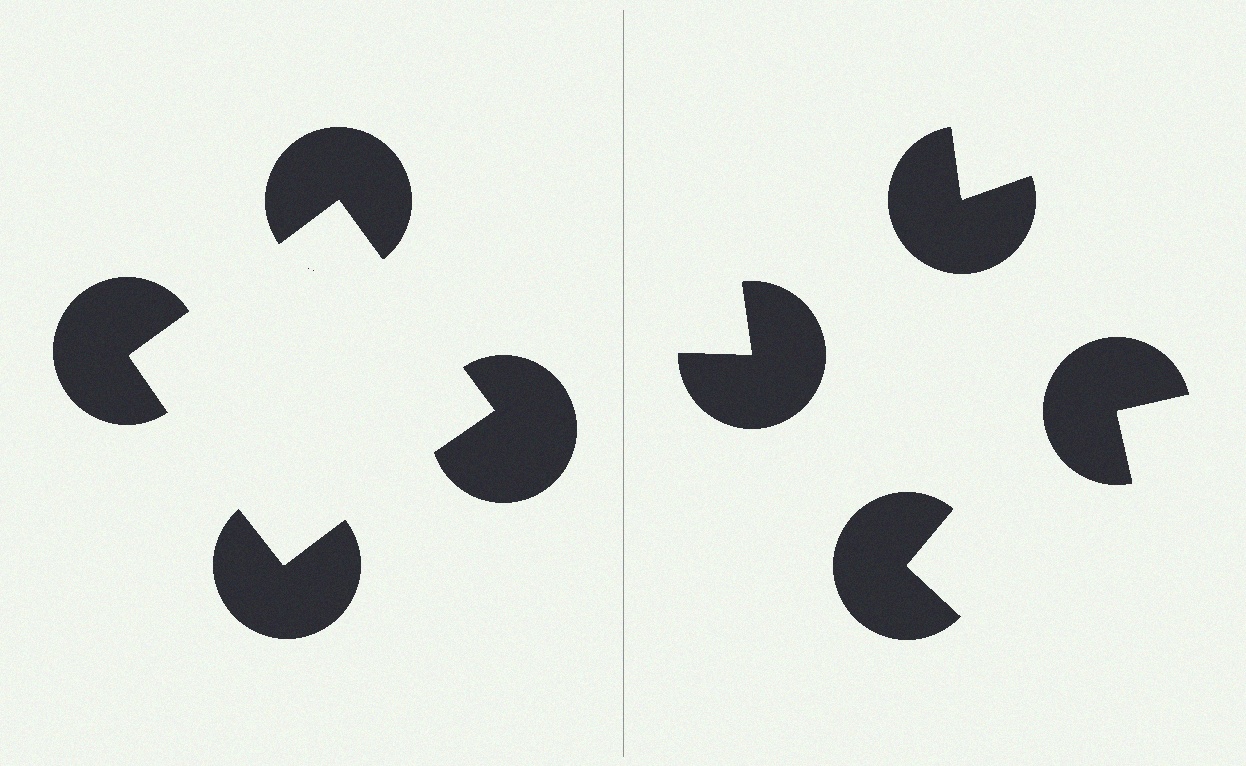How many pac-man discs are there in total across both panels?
8 — 4 on each side.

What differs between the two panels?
The pac-man discs are positioned identically on both sides; only the wedge orientations differ. On the left they align to a square; on the right they are misaligned.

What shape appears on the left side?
An illusory square.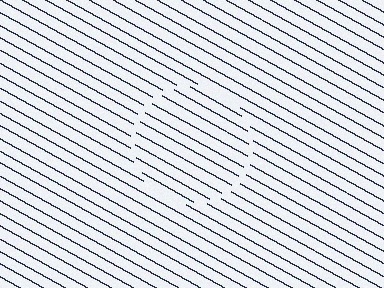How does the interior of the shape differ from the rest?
The interior of the shape contains the same grating, shifted by half a period — the contour is defined by the phase discontinuity where line-ends from the inner and outer gratings abut.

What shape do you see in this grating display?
An illusory circle. The interior of the shape contains the same grating, shifted by half a period — the contour is defined by the phase discontinuity where line-ends from the inner and outer gratings abut.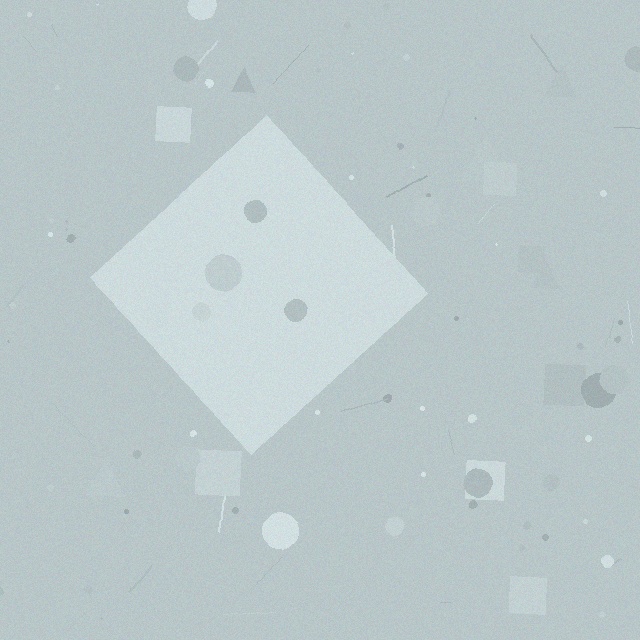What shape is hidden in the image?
A diamond is hidden in the image.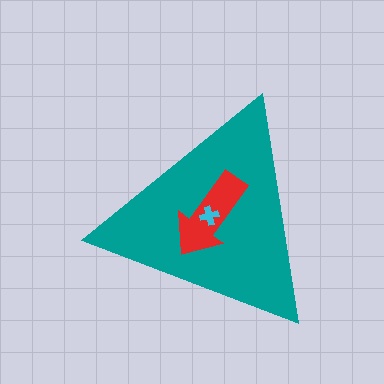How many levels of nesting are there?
3.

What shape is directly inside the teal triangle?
The red arrow.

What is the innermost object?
The cyan cross.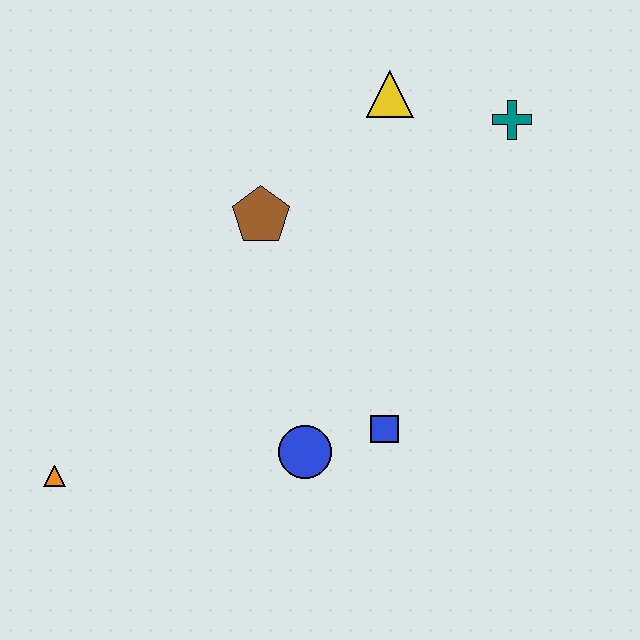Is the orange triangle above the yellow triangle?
No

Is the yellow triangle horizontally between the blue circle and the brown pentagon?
No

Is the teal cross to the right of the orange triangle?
Yes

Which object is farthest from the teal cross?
The orange triangle is farthest from the teal cross.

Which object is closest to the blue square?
The blue circle is closest to the blue square.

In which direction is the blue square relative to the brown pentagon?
The blue square is below the brown pentagon.